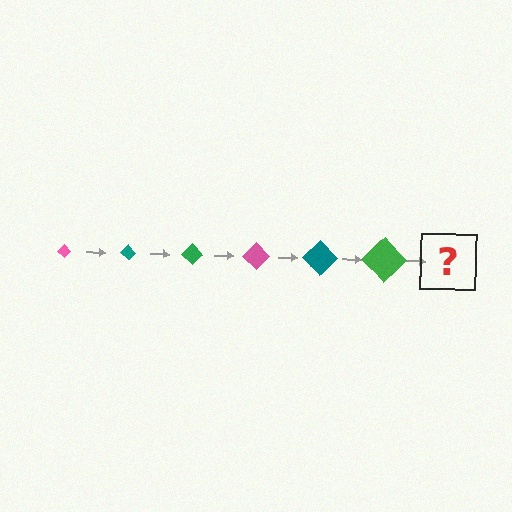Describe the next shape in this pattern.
It should be a pink diamond, larger than the previous one.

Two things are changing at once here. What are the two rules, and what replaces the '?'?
The two rules are that the diamond grows larger each step and the color cycles through pink, teal, and green. The '?' should be a pink diamond, larger than the previous one.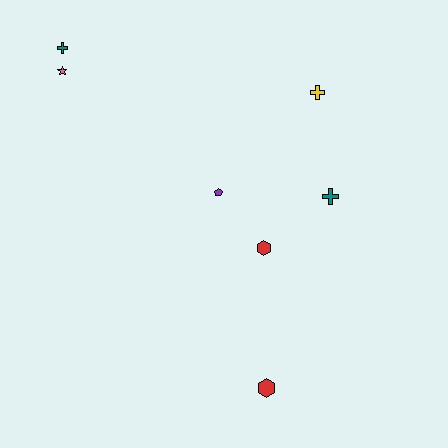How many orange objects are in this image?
There are no orange objects.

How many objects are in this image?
There are 7 objects.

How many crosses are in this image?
There are 3 crosses.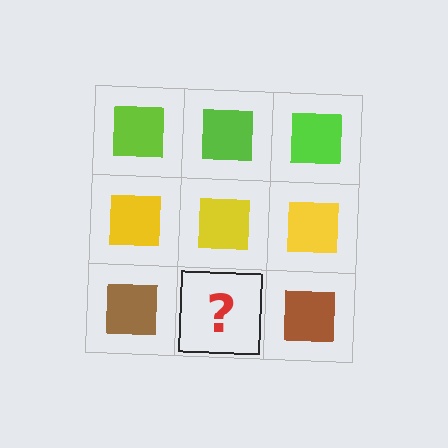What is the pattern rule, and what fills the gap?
The rule is that each row has a consistent color. The gap should be filled with a brown square.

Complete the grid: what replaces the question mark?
The question mark should be replaced with a brown square.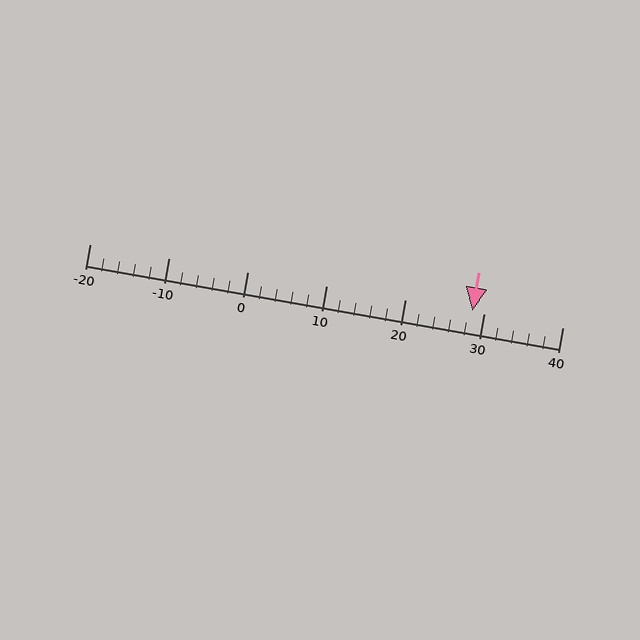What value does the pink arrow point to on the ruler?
The pink arrow points to approximately 28.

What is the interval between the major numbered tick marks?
The major tick marks are spaced 10 units apart.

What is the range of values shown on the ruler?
The ruler shows values from -20 to 40.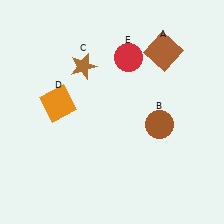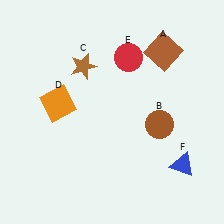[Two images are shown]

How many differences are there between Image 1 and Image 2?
There is 1 difference between the two images.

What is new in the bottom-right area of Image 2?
A blue triangle (F) was added in the bottom-right area of Image 2.